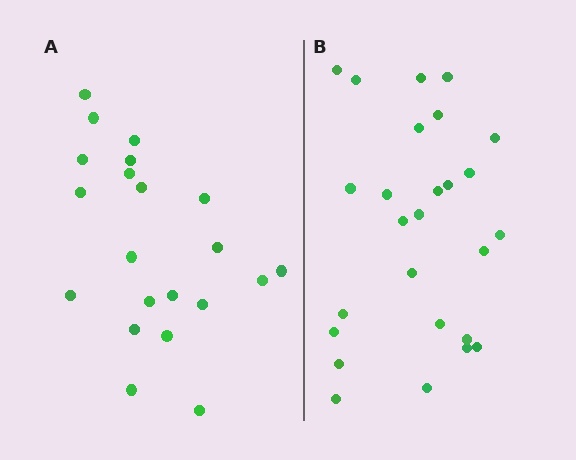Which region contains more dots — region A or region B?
Region B (the right region) has more dots.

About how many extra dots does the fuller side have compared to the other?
Region B has about 5 more dots than region A.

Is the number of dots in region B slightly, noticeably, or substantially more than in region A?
Region B has only slightly more — the two regions are fairly close. The ratio is roughly 1.2 to 1.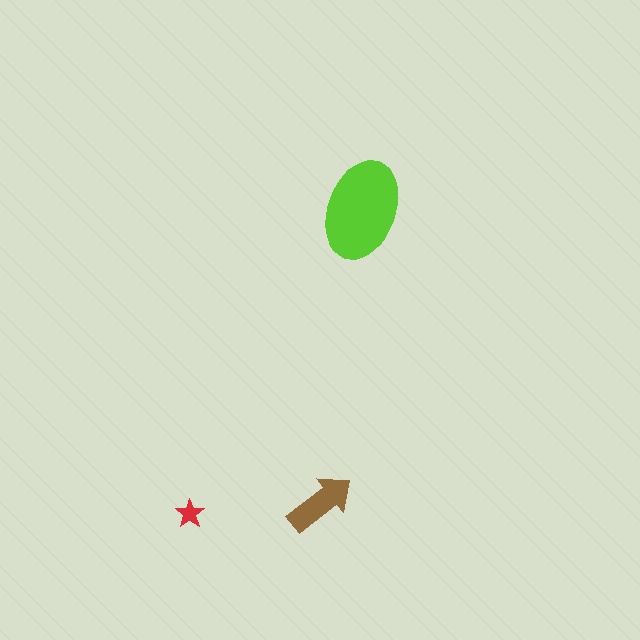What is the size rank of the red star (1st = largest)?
3rd.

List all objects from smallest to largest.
The red star, the brown arrow, the lime ellipse.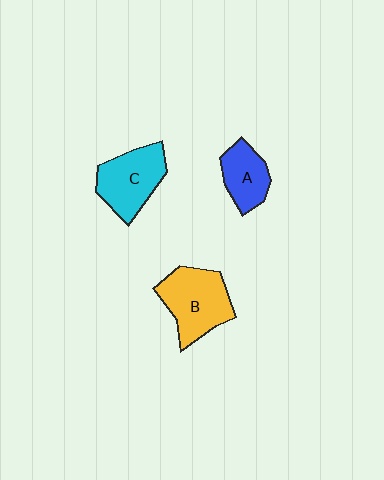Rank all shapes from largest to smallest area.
From largest to smallest: B (yellow), C (cyan), A (blue).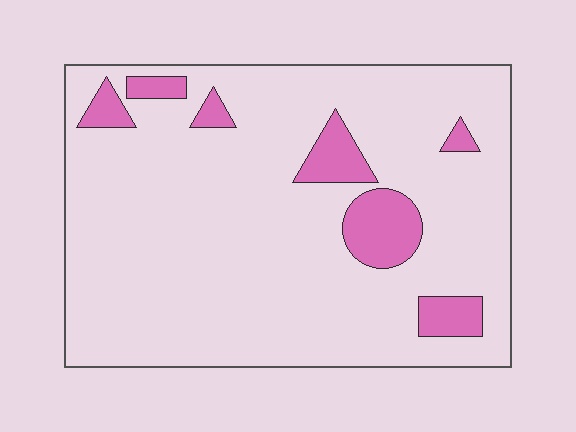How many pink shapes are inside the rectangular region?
7.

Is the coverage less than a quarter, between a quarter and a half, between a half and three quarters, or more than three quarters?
Less than a quarter.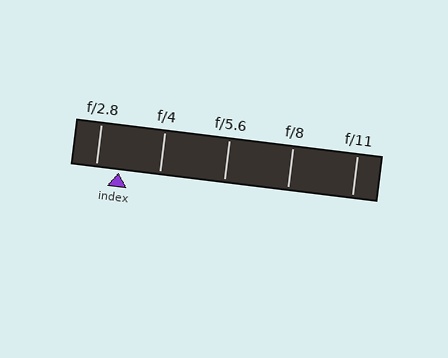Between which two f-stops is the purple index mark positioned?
The index mark is between f/2.8 and f/4.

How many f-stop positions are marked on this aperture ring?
There are 5 f-stop positions marked.